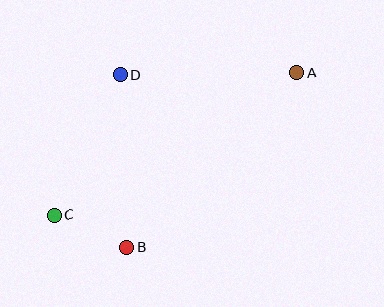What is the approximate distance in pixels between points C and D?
The distance between C and D is approximately 155 pixels.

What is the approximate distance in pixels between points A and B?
The distance between A and B is approximately 244 pixels.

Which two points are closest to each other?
Points B and C are closest to each other.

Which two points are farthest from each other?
Points A and C are farthest from each other.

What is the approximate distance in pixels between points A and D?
The distance between A and D is approximately 177 pixels.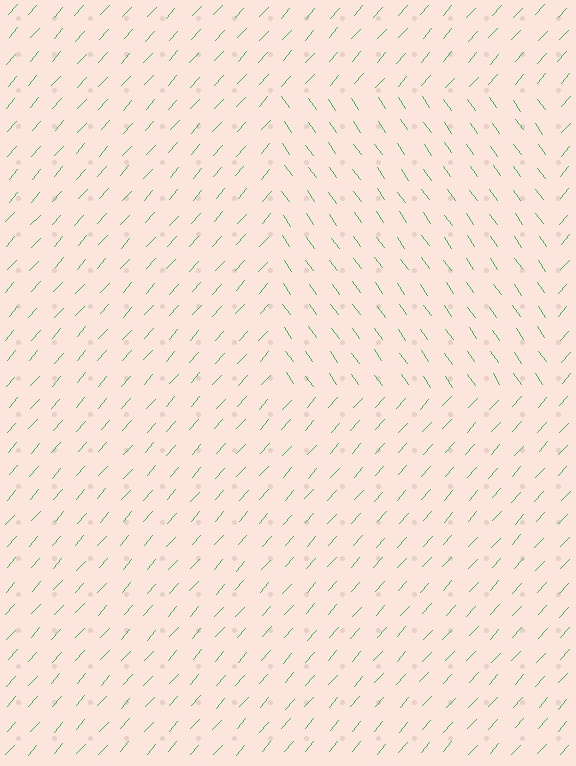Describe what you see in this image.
The image is filled with small green line segments. A rectangle region in the image has lines oriented differently from the surrounding lines, creating a visible texture boundary.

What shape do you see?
I see a rectangle.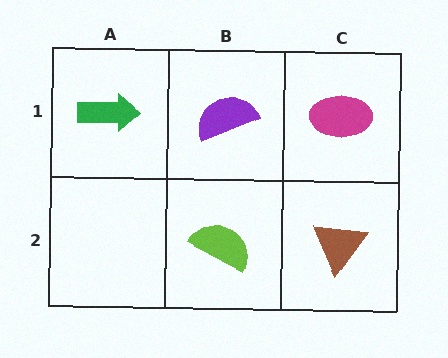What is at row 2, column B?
A lime semicircle.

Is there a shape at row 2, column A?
No, that cell is empty.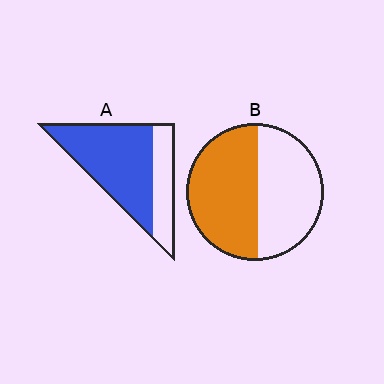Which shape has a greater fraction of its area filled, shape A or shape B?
Shape A.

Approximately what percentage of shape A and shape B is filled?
A is approximately 70% and B is approximately 55%.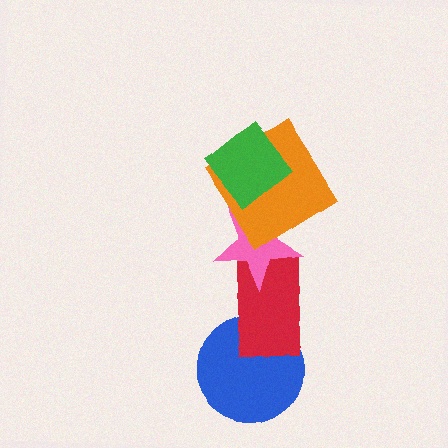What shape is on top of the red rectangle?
The pink star is on top of the red rectangle.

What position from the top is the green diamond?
The green diamond is 1st from the top.